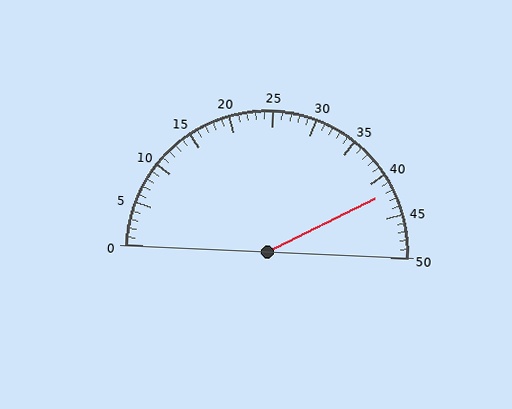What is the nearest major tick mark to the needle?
The nearest major tick mark is 40.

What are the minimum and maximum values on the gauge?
The gauge ranges from 0 to 50.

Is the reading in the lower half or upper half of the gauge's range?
The reading is in the upper half of the range (0 to 50).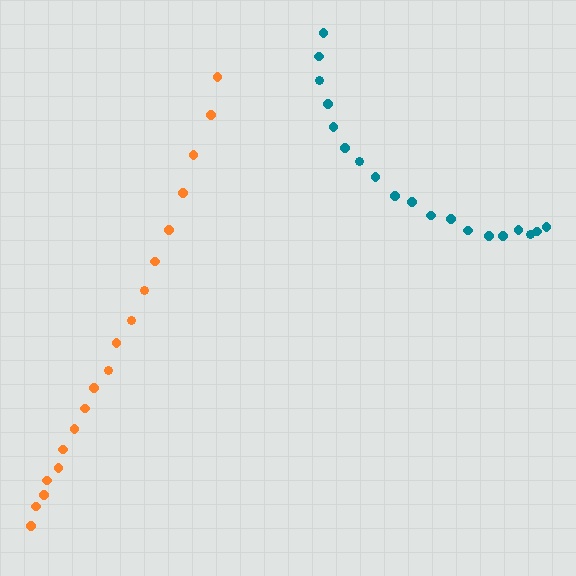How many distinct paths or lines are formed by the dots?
There are 2 distinct paths.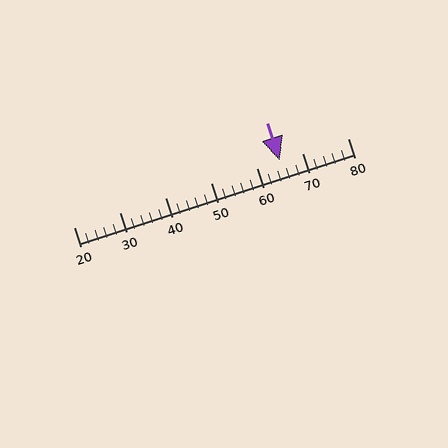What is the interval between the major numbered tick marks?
The major tick marks are spaced 10 units apart.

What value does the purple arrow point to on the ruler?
The purple arrow points to approximately 65.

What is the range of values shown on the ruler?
The ruler shows values from 20 to 80.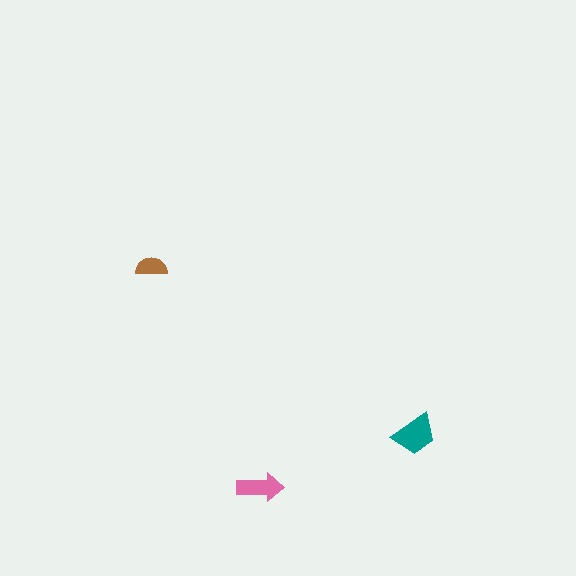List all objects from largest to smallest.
The teal trapezoid, the pink arrow, the brown semicircle.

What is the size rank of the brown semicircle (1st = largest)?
3rd.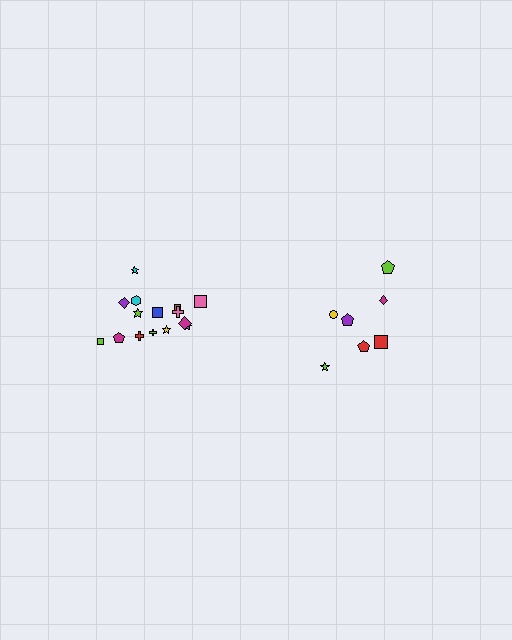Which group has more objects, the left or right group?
The left group.